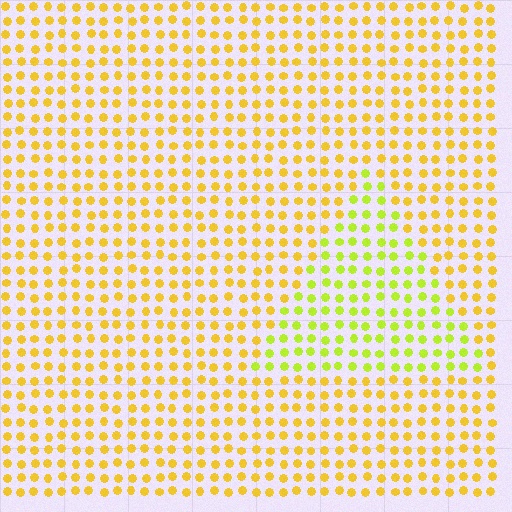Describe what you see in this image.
The image is filled with small yellow elements in a uniform arrangement. A triangle-shaped region is visible where the elements are tinted to a slightly different hue, forming a subtle color boundary.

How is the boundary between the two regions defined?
The boundary is defined purely by a slight shift in hue (about 32 degrees). Spacing, size, and orientation are identical on both sides.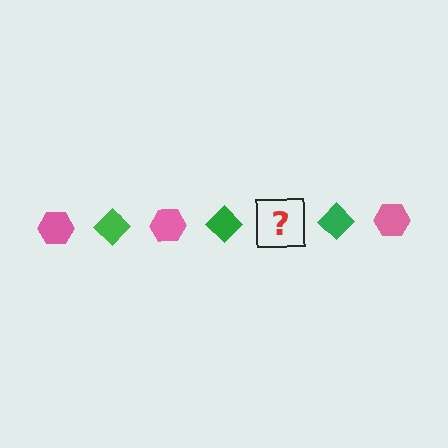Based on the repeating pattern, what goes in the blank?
The blank should be a pink hexagon.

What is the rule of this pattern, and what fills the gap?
The rule is that the pattern alternates between pink hexagon and green diamond. The gap should be filled with a pink hexagon.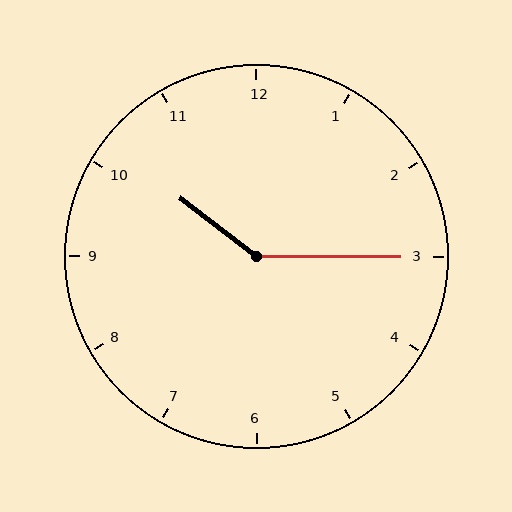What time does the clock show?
10:15.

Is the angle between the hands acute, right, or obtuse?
It is obtuse.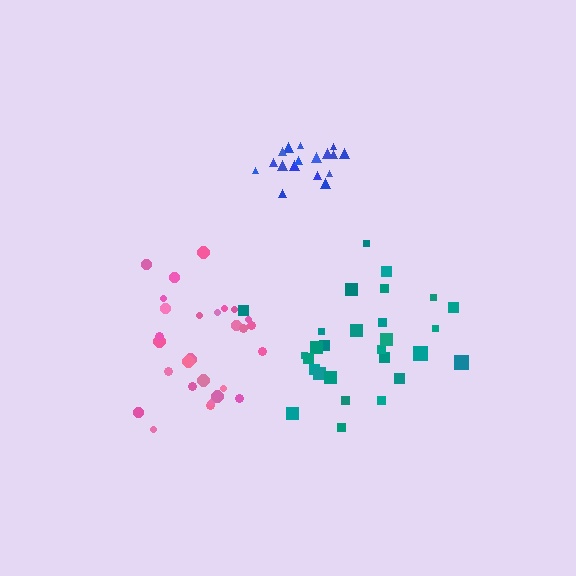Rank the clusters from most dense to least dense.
blue, pink, teal.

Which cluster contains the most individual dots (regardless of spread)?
Teal (28).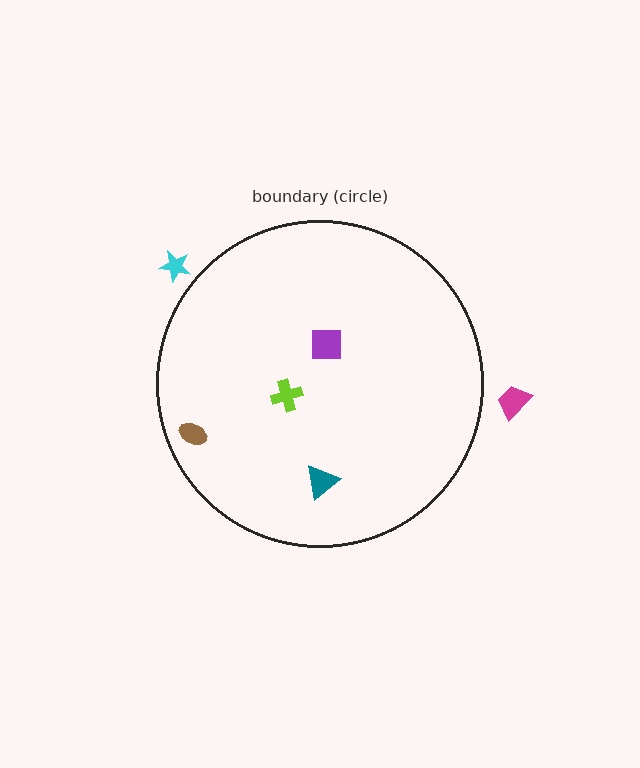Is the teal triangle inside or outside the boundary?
Inside.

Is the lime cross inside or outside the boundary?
Inside.